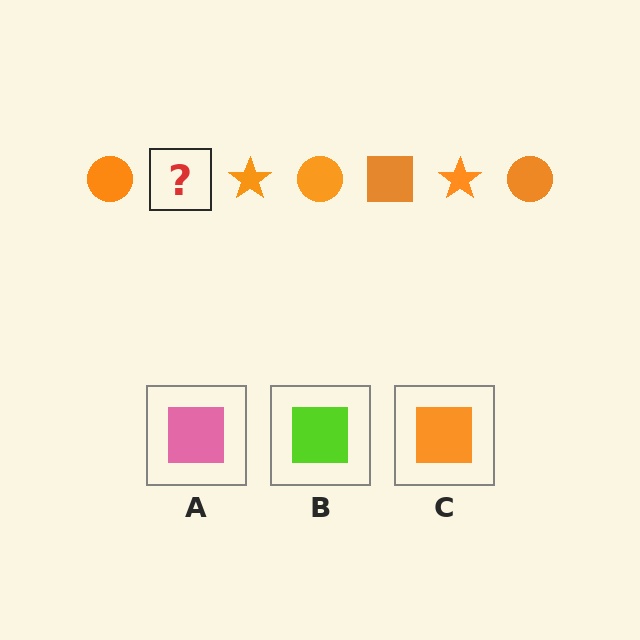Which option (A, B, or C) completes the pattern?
C.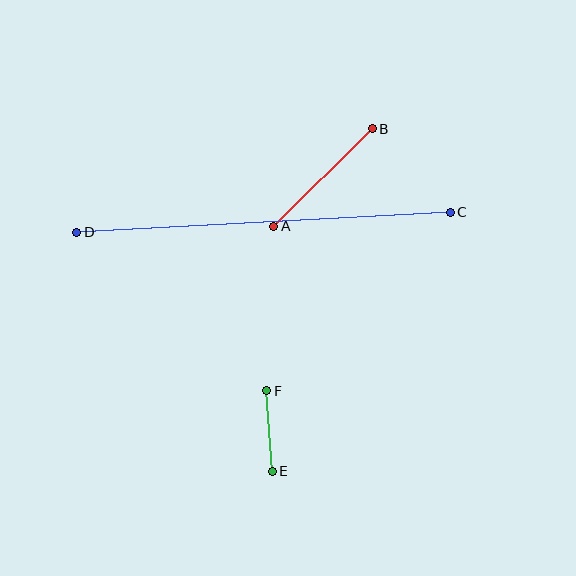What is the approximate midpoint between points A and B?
The midpoint is at approximately (323, 178) pixels.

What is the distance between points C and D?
The distance is approximately 374 pixels.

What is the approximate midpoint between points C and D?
The midpoint is at approximately (263, 222) pixels.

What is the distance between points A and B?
The distance is approximately 139 pixels.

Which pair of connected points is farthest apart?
Points C and D are farthest apart.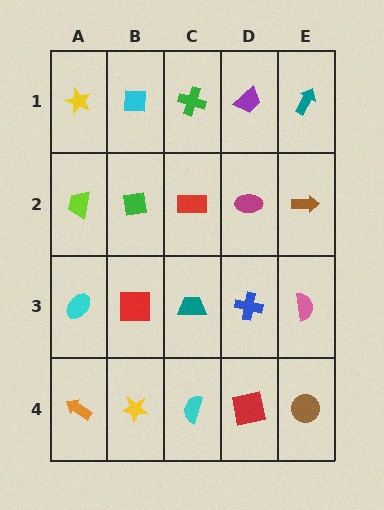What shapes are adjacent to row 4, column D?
A blue cross (row 3, column D), a cyan semicircle (row 4, column C), a brown circle (row 4, column E).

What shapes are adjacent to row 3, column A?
A lime trapezoid (row 2, column A), an orange arrow (row 4, column A), a red square (row 3, column B).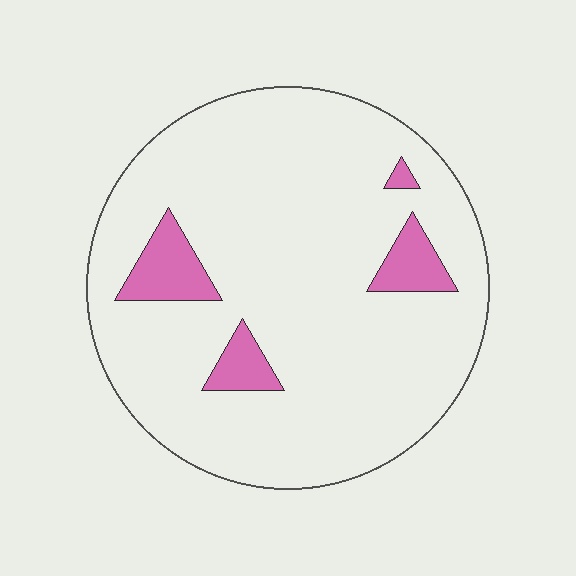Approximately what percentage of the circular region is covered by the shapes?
Approximately 10%.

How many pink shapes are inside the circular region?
4.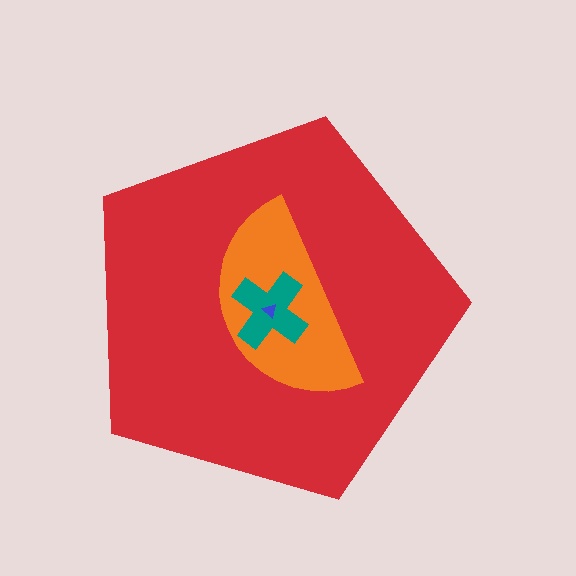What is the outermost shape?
The red pentagon.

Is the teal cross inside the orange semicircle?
Yes.